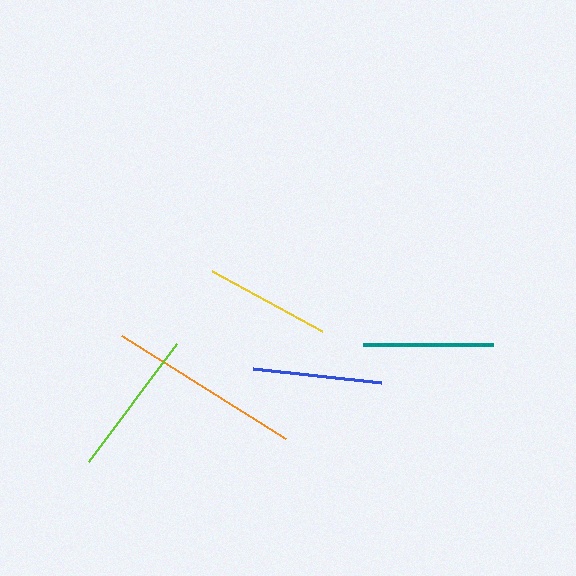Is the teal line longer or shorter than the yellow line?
The teal line is longer than the yellow line.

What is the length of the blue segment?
The blue segment is approximately 129 pixels long.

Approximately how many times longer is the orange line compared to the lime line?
The orange line is approximately 1.3 times the length of the lime line.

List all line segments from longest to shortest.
From longest to shortest: orange, lime, teal, blue, yellow.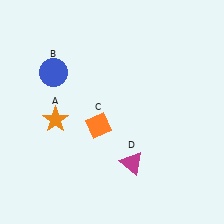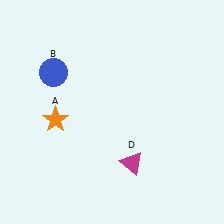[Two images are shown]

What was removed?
The orange diamond (C) was removed in Image 2.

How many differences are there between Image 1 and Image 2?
There is 1 difference between the two images.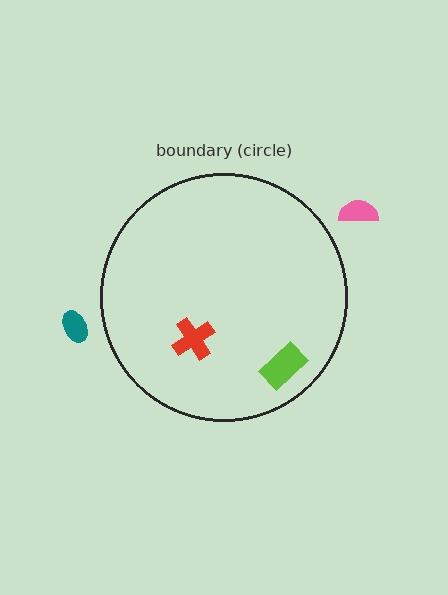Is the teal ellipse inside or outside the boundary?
Outside.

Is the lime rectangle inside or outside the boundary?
Inside.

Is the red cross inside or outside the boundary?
Inside.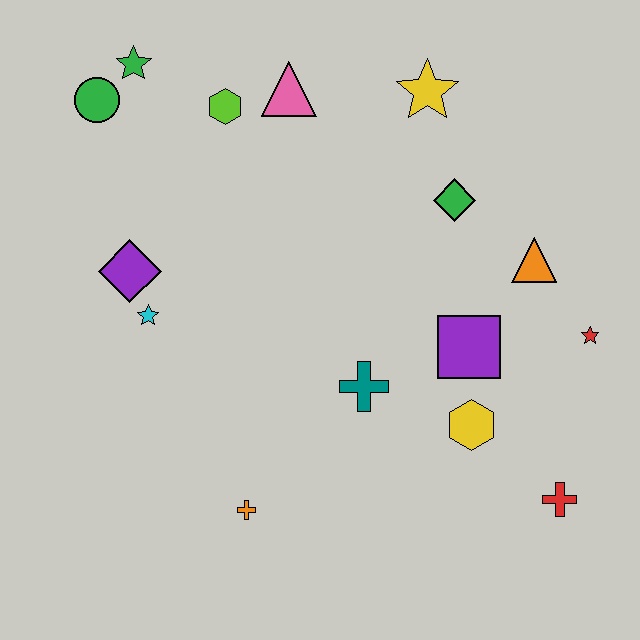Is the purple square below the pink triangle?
Yes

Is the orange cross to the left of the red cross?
Yes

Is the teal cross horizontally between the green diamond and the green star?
Yes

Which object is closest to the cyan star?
The purple diamond is closest to the cyan star.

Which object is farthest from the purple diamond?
The red cross is farthest from the purple diamond.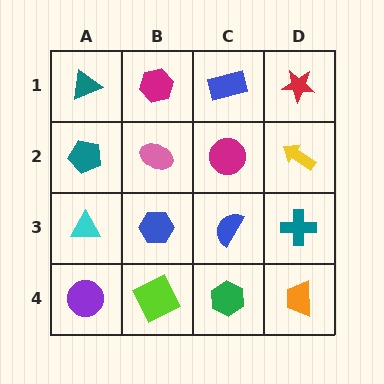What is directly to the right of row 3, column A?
A blue hexagon.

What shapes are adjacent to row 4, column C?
A blue semicircle (row 3, column C), a lime square (row 4, column B), an orange trapezoid (row 4, column D).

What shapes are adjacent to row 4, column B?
A blue hexagon (row 3, column B), a purple circle (row 4, column A), a green hexagon (row 4, column C).